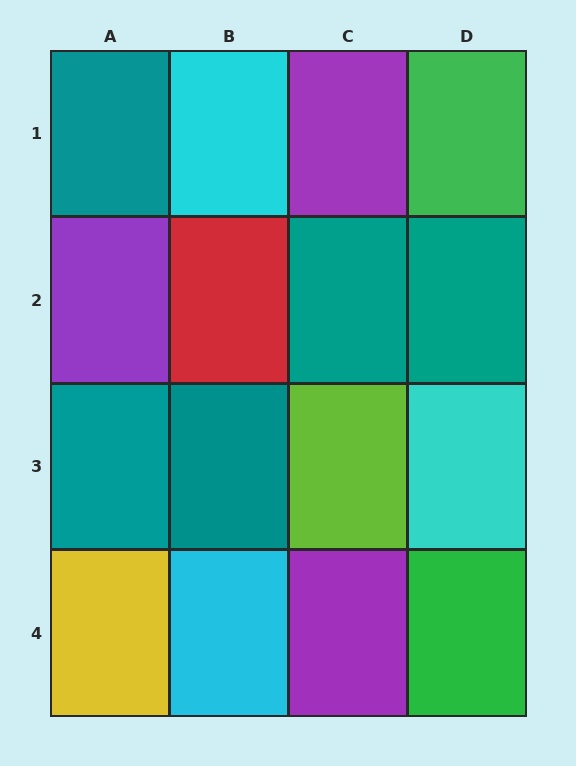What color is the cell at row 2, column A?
Purple.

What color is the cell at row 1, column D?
Green.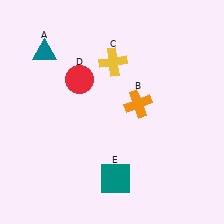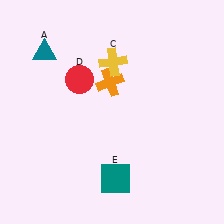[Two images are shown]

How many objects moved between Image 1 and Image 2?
1 object moved between the two images.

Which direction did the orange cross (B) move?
The orange cross (B) moved left.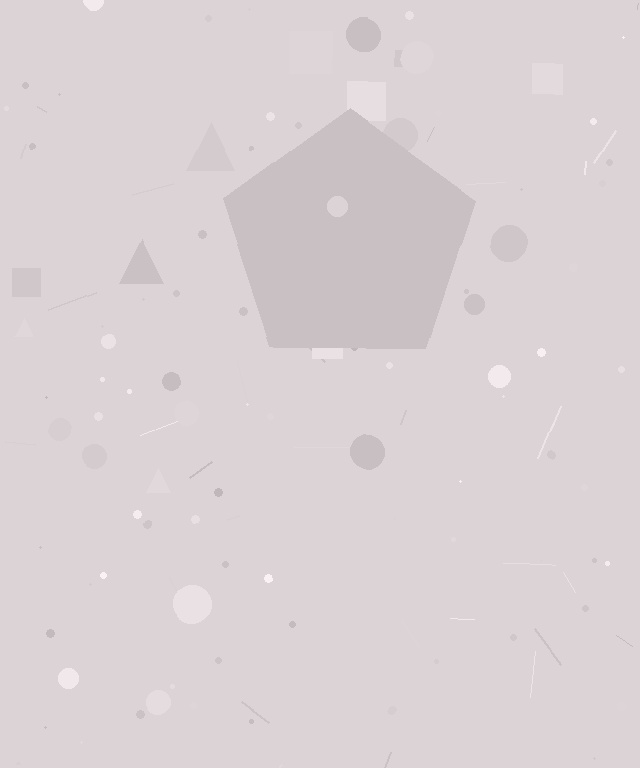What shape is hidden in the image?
A pentagon is hidden in the image.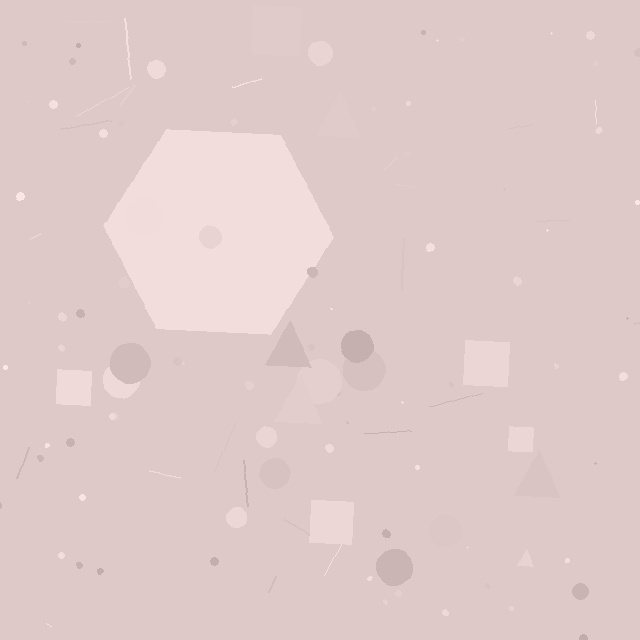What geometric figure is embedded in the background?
A hexagon is embedded in the background.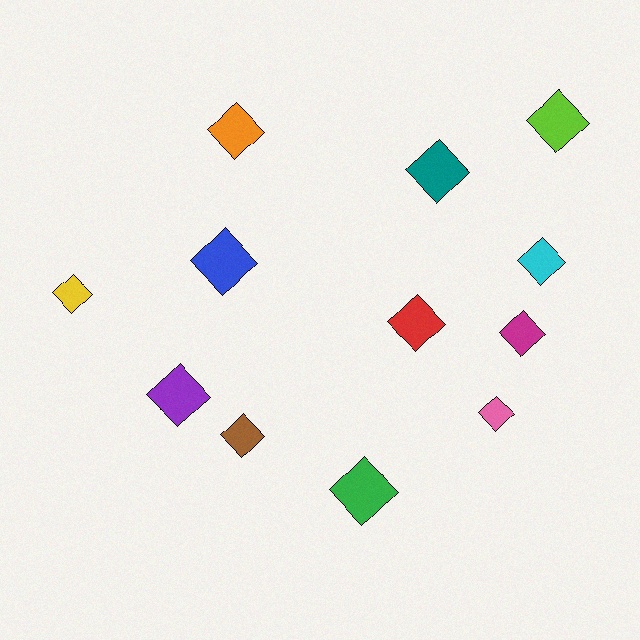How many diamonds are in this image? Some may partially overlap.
There are 12 diamonds.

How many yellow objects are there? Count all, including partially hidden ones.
There is 1 yellow object.